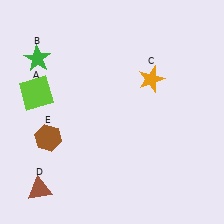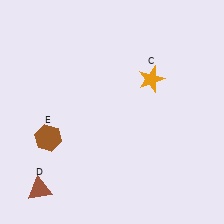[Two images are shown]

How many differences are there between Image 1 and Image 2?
There are 2 differences between the two images.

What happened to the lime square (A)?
The lime square (A) was removed in Image 2. It was in the top-left area of Image 1.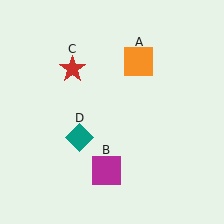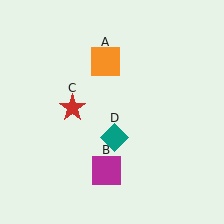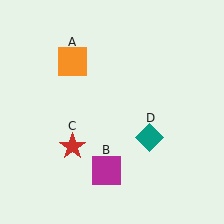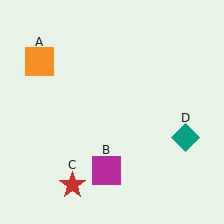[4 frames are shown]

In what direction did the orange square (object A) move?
The orange square (object A) moved left.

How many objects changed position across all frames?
3 objects changed position: orange square (object A), red star (object C), teal diamond (object D).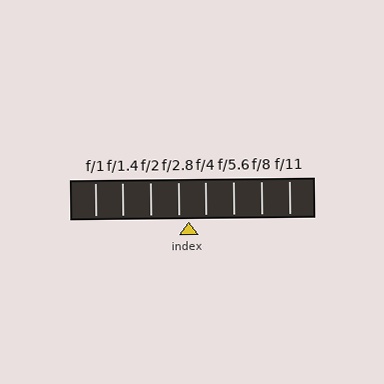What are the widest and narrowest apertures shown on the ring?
The widest aperture shown is f/1 and the narrowest is f/11.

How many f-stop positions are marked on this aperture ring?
There are 8 f-stop positions marked.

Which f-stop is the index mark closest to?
The index mark is closest to f/2.8.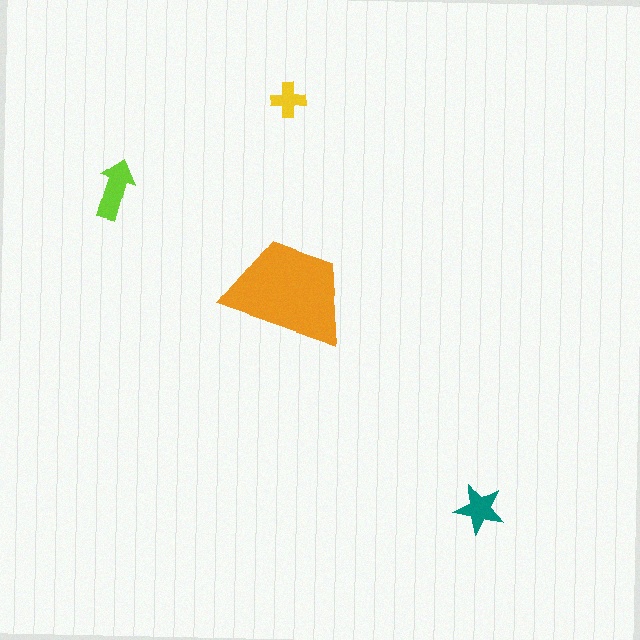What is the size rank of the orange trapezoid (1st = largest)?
1st.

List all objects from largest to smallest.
The orange trapezoid, the lime arrow, the teal star, the yellow cross.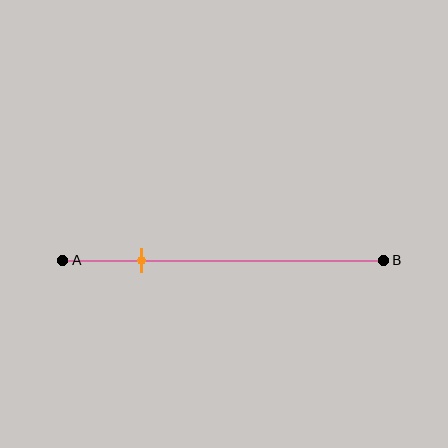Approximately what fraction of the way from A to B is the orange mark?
The orange mark is approximately 25% of the way from A to B.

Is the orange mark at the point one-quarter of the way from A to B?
Yes, the mark is approximately at the one-quarter point.